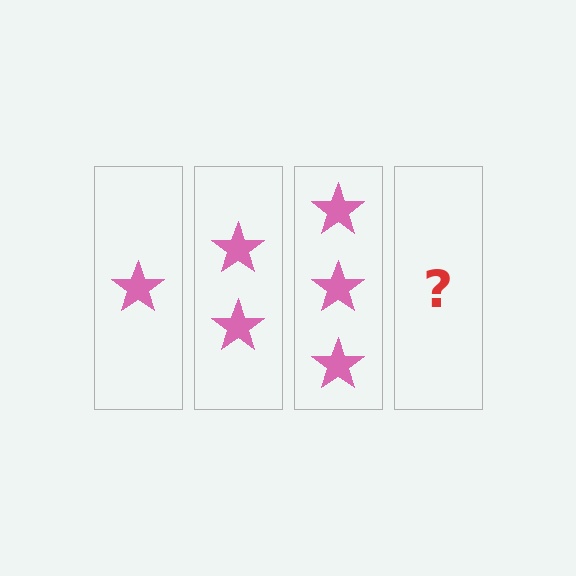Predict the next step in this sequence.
The next step is 4 stars.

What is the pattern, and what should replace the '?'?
The pattern is that each step adds one more star. The '?' should be 4 stars.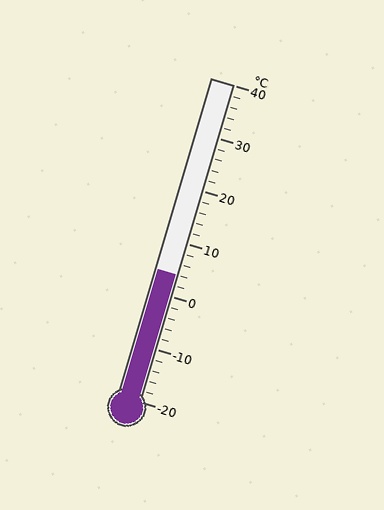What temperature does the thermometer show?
The thermometer shows approximately 4°C.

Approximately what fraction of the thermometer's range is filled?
The thermometer is filled to approximately 40% of its range.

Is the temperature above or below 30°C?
The temperature is below 30°C.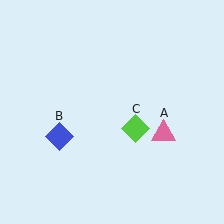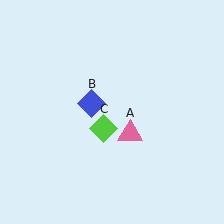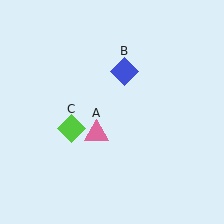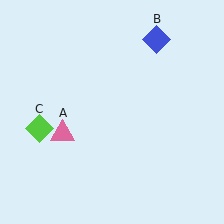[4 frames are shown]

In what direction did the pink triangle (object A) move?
The pink triangle (object A) moved left.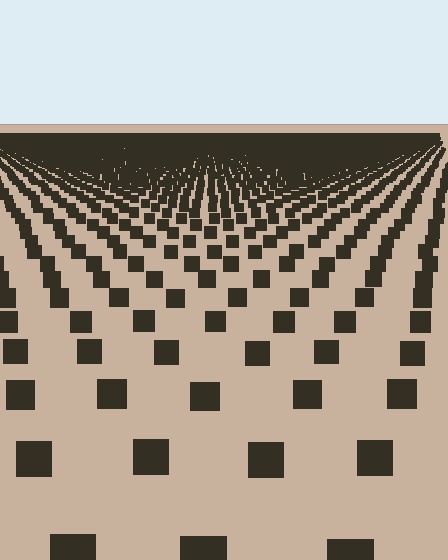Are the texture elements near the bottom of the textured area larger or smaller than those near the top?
Larger. Near the bottom, elements are closer to the viewer and appear at a bigger on-screen size.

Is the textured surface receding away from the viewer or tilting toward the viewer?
The surface is receding away from the viewer. Texture elements get smaller and denser toward the top.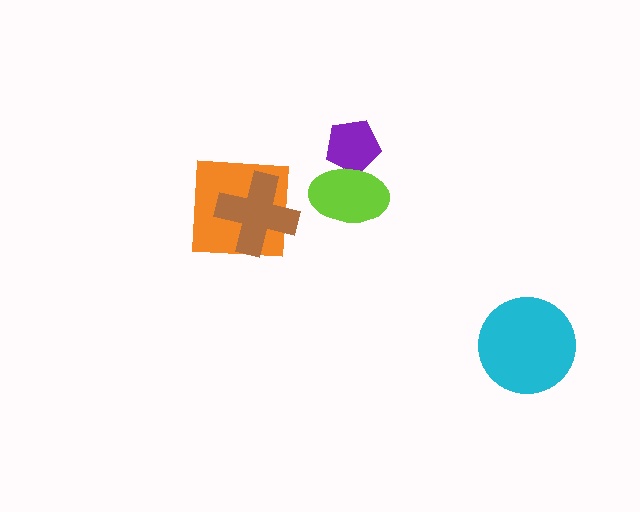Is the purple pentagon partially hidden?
Yes, it is partially covered by another shape.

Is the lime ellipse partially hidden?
No, no other shape covers it.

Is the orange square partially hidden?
Yes, it is partially covered by another shape.